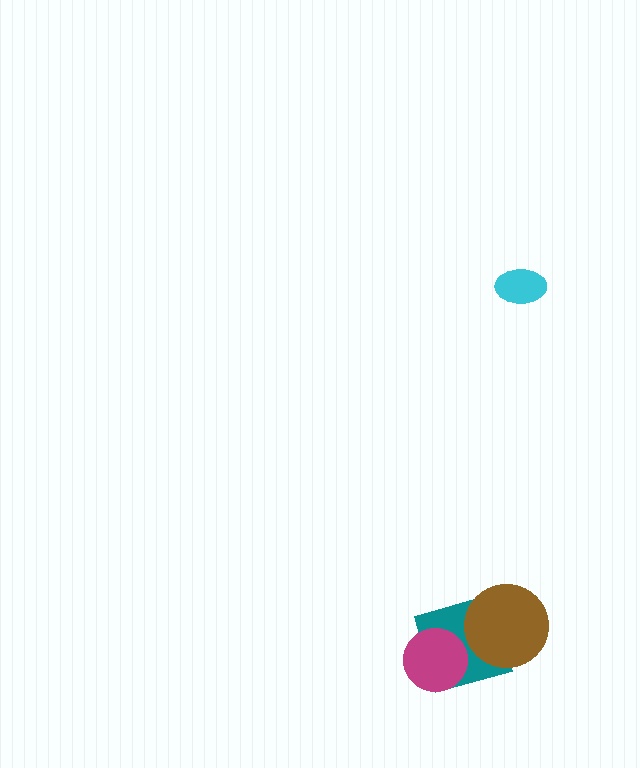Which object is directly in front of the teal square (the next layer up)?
The magenta circle is directly in front of the teal square.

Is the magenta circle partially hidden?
No, no other shape covers it.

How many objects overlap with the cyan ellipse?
0 objects overlap with the cyan ellipse.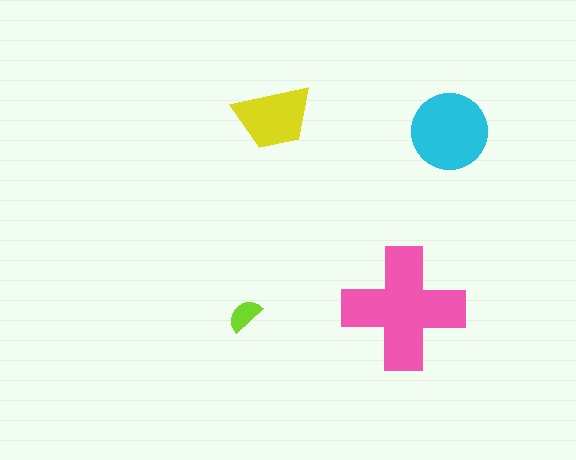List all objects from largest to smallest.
The pink cross, the cyan circle, the yellow trapezoid, the lime semicircle.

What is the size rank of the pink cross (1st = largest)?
1st.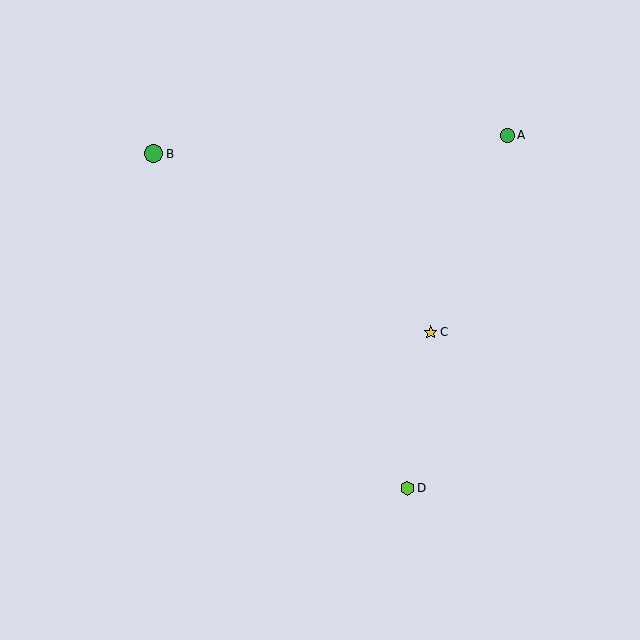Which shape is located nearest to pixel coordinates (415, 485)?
The lime hexagon (labeled D) at (407, 488) is nearest to that location.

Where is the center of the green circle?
The center of the green circle is at (154, 154).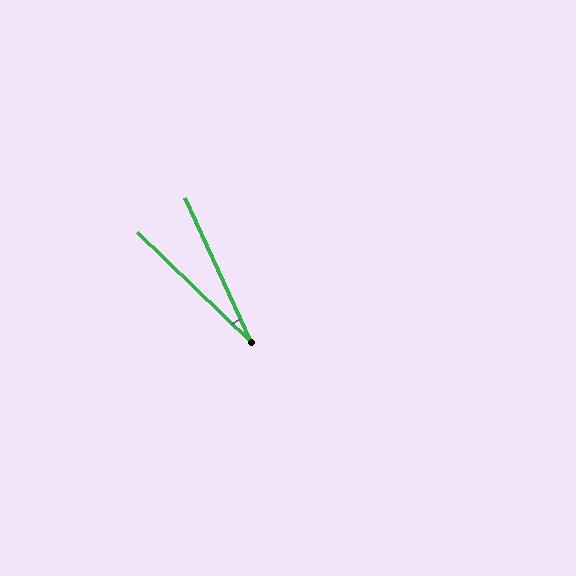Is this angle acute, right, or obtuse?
It is acute.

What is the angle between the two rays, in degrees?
Approximately 21 degrees.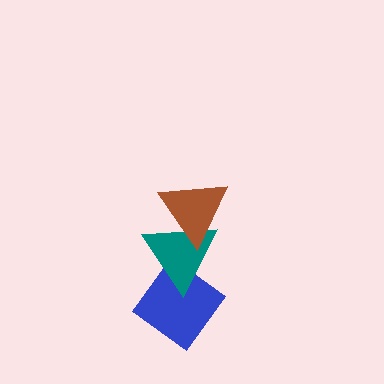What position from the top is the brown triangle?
The brown triangle is 1st from the top.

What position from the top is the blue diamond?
The blue diamond is 3rd from the top.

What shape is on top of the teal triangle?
The brown triangle is on top of the teal triangle.